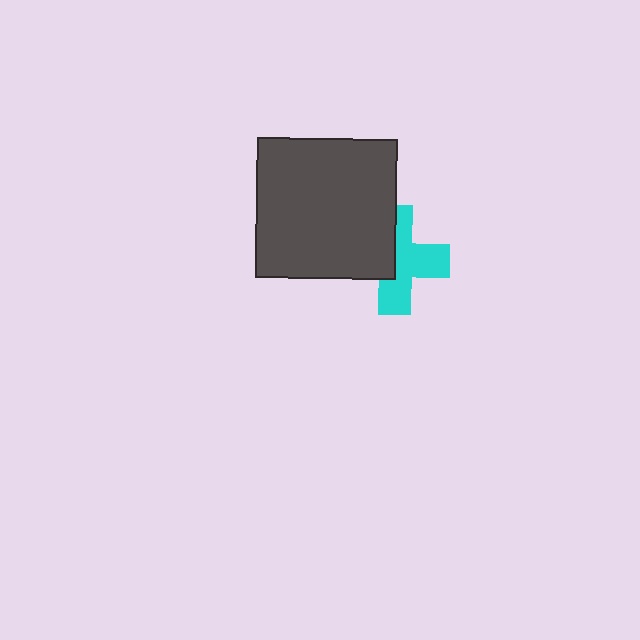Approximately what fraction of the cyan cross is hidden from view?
Roughly 42% of the cyan cross is hidden behind the dark gray square.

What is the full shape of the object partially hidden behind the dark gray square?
The partially hidden object is a cyan cross.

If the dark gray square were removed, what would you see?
You would see the complete cyan cross.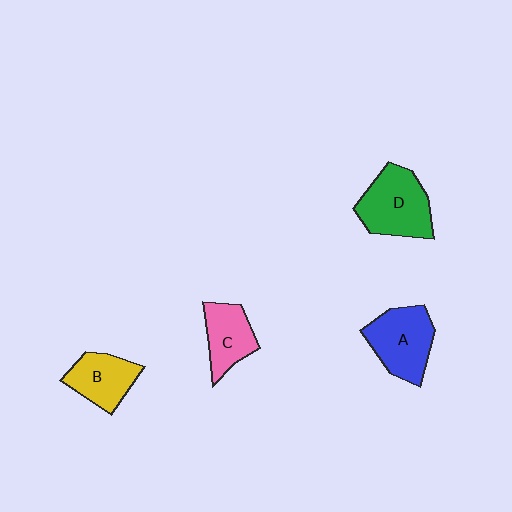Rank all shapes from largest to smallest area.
From largest to smallest: D (green), A (blue), B (yellow), C (pink).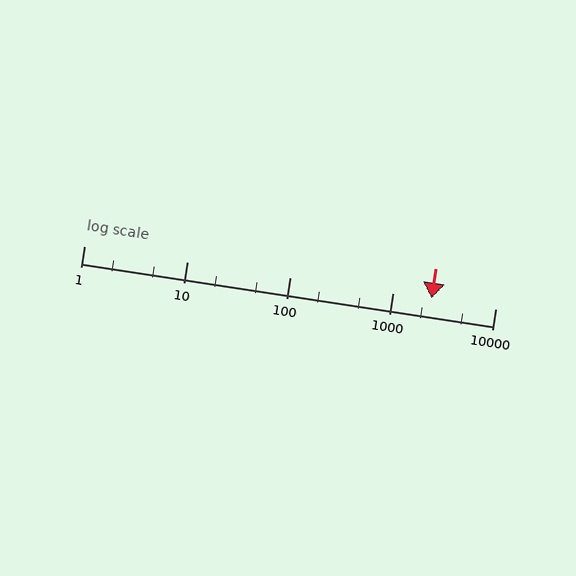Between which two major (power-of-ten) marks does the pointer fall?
The pointer is between 1000 and 10000.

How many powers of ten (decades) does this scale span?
The scale spans 4 decades, from 1 to 10000.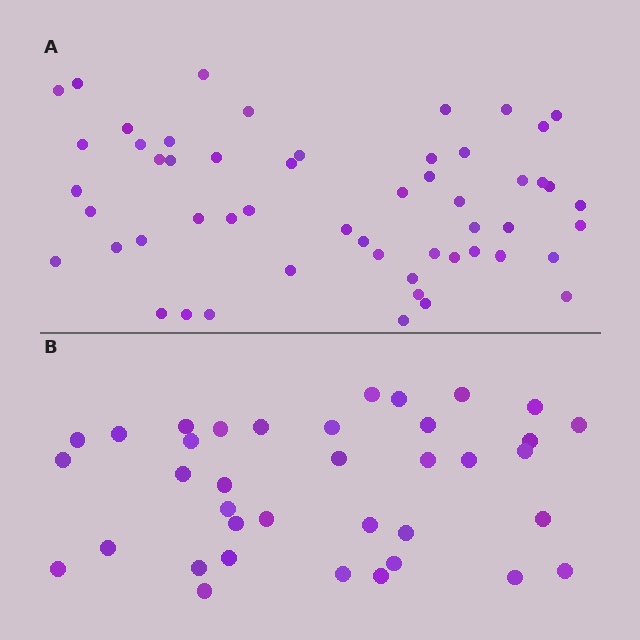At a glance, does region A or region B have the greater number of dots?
Region A (the top region) has more dots.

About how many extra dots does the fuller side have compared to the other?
Region A has approximately 15 more dots than region B.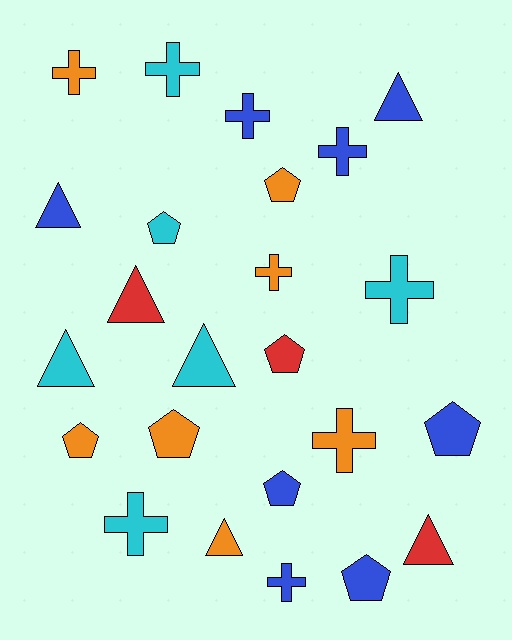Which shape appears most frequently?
Cross, with 9 objects.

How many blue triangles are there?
There are 2 blue triangles.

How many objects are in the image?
There are 24 objects.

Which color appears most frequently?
Blue, with 8 objects.